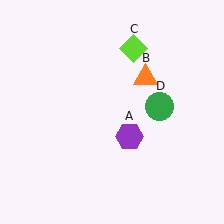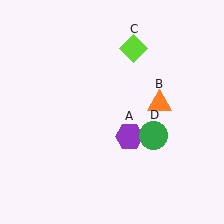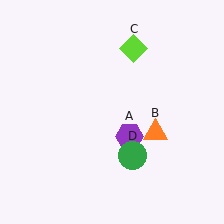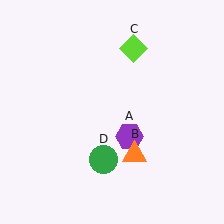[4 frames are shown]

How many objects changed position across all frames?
2 objects changed position: orange triangle (object B), green circle (object D).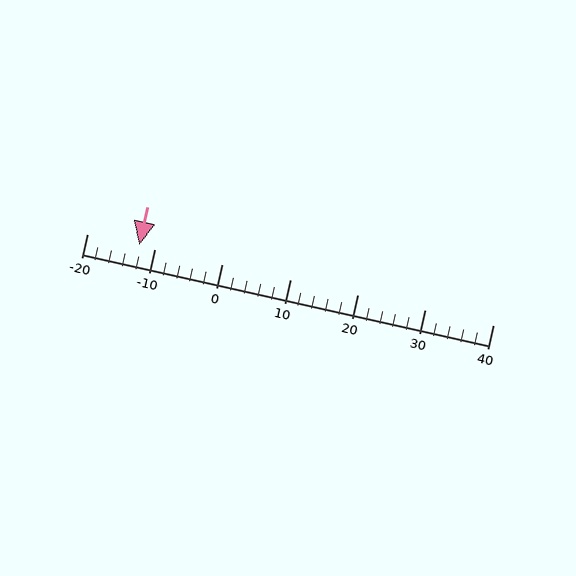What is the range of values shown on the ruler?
The ruler shows values from -20 to 40.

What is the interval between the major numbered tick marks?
The major tick marks are spaced 10 units apart.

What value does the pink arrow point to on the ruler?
The pink arrow points to approximately -12.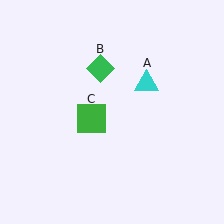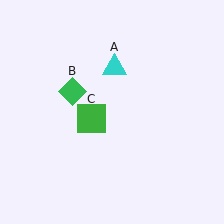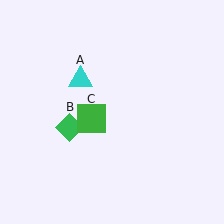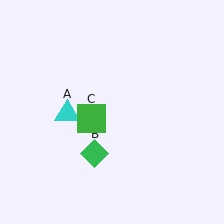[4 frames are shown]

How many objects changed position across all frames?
2 objects changed position: cyan triangle (object A), green diamond (object B).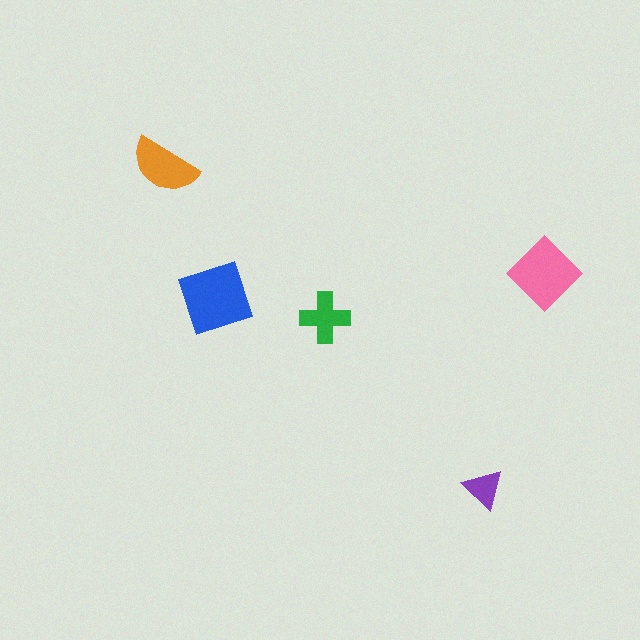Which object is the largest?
The blue square.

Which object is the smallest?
The purple triangle.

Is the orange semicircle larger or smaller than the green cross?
Larger.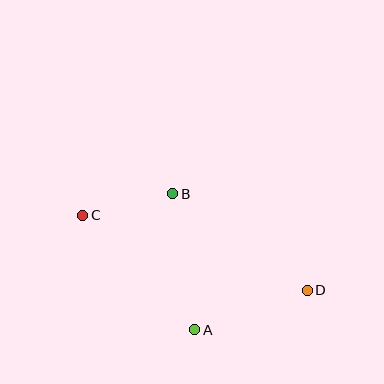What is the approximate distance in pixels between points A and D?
The distance between A and D is approximately 119 pixels.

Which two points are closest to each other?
Points B and C are closest to each other.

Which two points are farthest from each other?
Points C and D are farthest from each other.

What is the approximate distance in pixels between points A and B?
The distance between A and B is approximately 138 pixels.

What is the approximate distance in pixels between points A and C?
The distance between A and C is approximately 160 pixels.